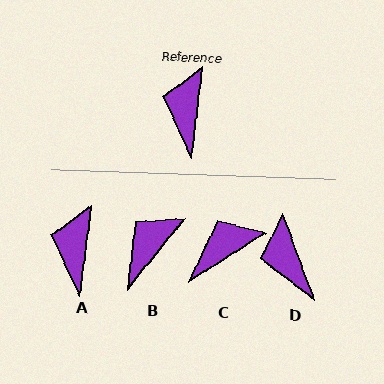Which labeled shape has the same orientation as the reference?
A.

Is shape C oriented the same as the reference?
No, it is off by about 50 degrees.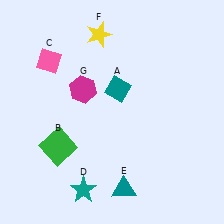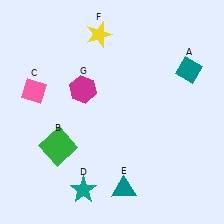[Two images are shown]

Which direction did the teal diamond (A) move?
The teal diamond (A) moved right.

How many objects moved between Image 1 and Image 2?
2 objects moved between the two images.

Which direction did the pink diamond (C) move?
The pink diamond (C) moved down.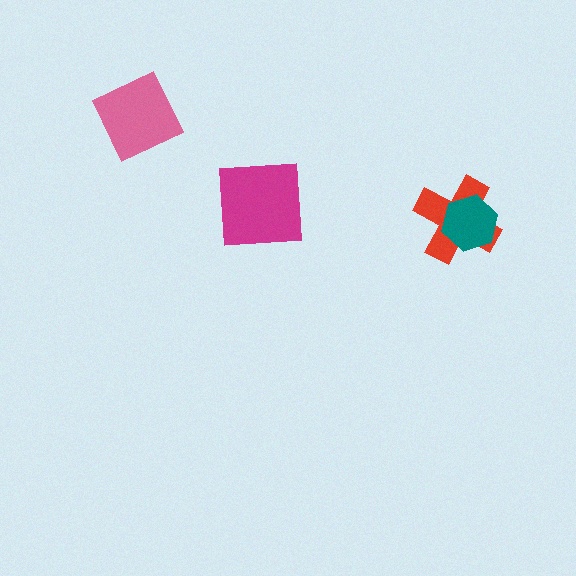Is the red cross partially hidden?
Yes, it is partially covered by another shape.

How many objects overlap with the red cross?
1 object overlaps with the red cross.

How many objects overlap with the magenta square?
0 objects overlap with the magenta square.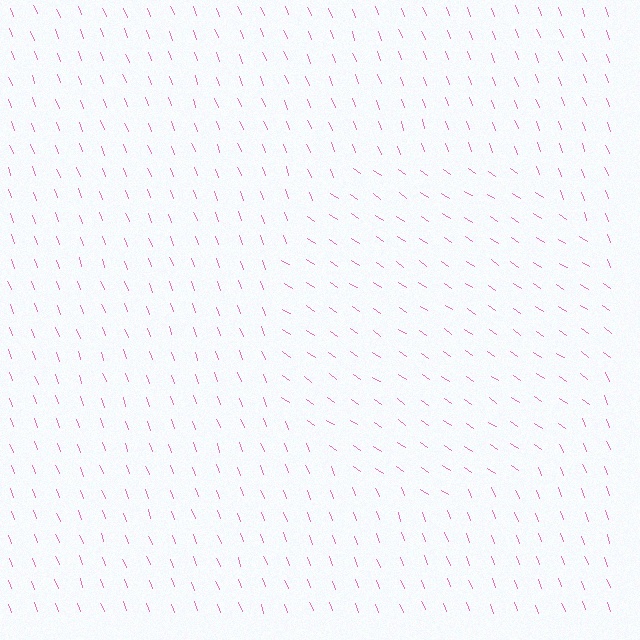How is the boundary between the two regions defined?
The boundary is defined purely by a change in line orientation (approximately 35 degrees difference). All lines are the same color and thickness.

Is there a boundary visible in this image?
Yes, there is a texture boundary formed by a change in line orientation.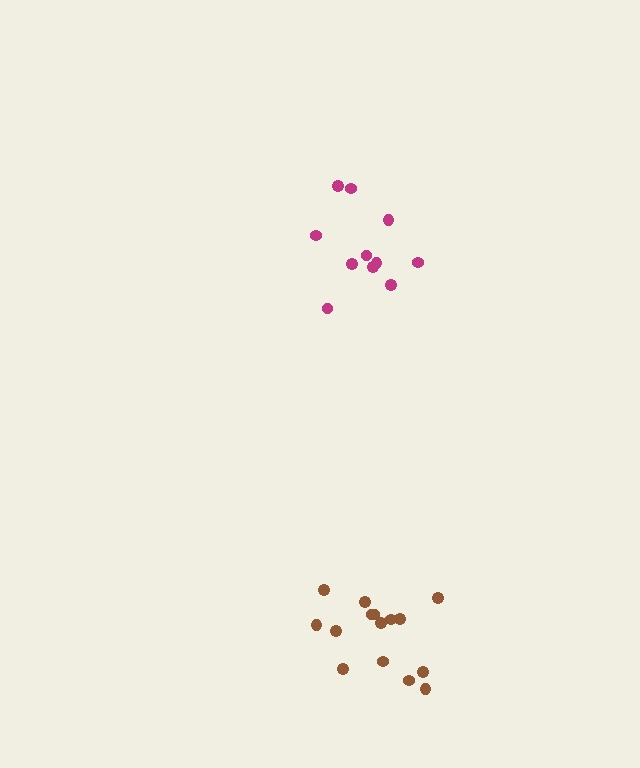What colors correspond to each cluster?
The clusters are colored: brown, magenta.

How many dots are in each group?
Group 1: 15 dots, Group 2: 11 dots (26 total).